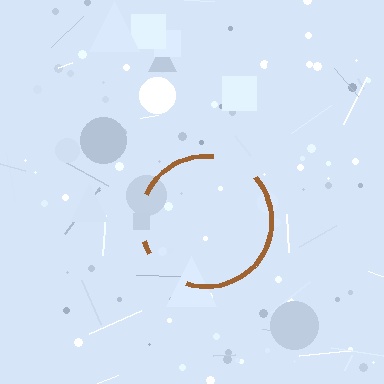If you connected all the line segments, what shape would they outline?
They would outline a circle.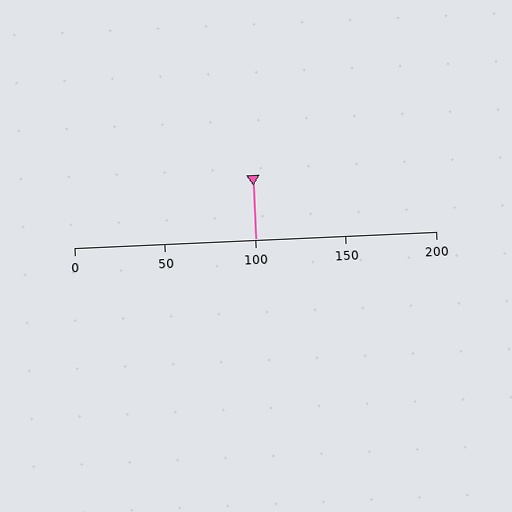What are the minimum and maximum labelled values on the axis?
The axis runs from 0 to 200.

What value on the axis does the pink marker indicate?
The marker indicates approximately 100.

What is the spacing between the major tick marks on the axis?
The major ticks are spaced 50 apart.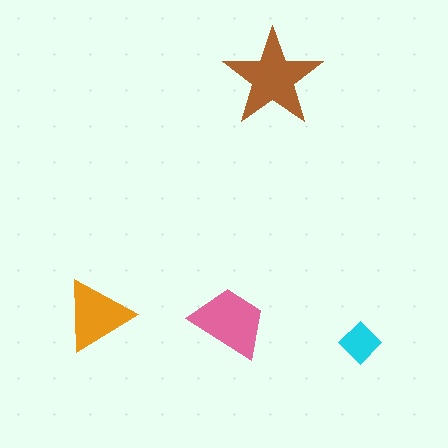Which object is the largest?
The brown star.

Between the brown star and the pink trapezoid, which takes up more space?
The brown star.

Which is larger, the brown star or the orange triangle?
The brown star.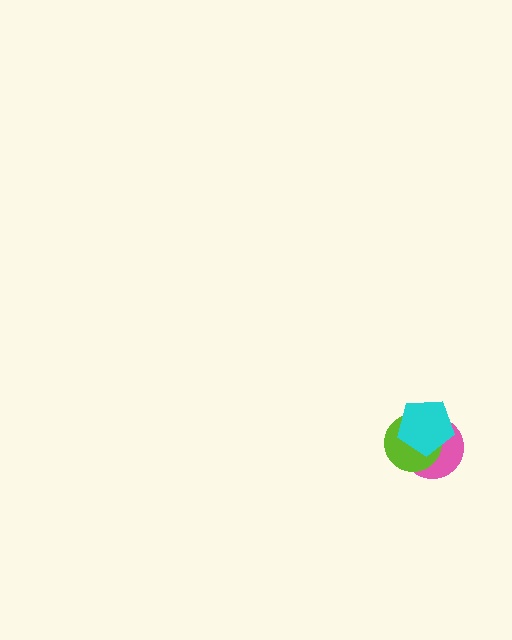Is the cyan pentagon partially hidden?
No, no other shape covers it.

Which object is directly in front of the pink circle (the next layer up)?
The lime circle is directly in front of the pink circle.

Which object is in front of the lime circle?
The cyan pentagon is in front of the lime circle.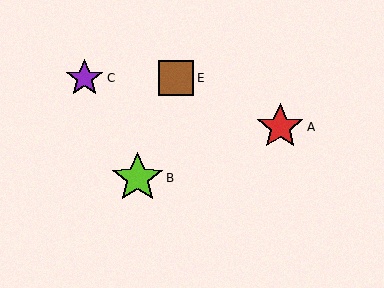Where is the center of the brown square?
The center of the brown square is at (176, 78).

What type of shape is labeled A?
Shape A is a red star.